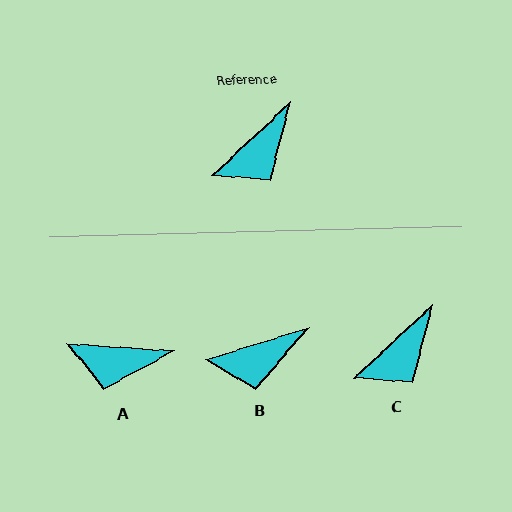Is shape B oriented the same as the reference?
No, it is off by about 26 degrees.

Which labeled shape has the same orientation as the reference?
C.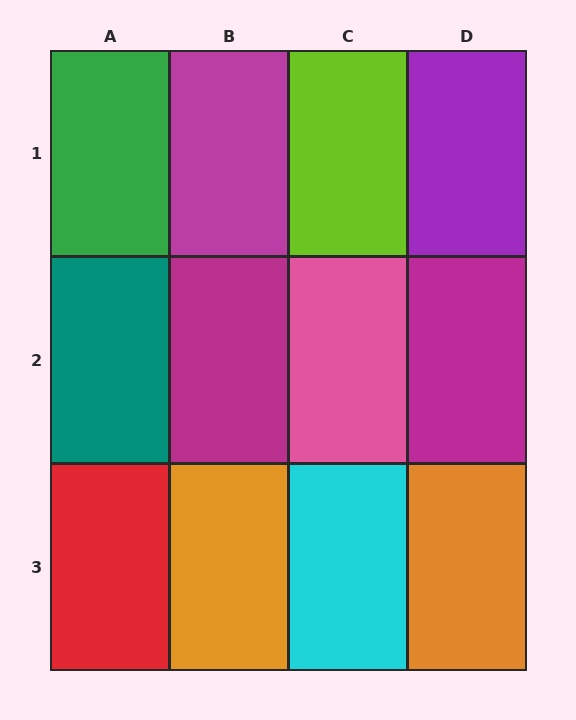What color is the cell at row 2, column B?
Magenta.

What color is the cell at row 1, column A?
Green.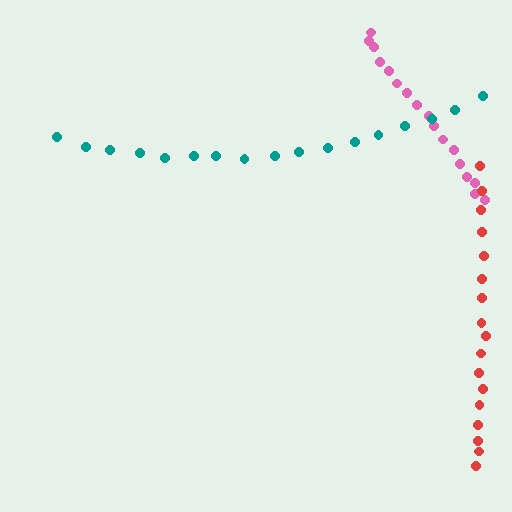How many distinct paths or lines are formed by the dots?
There are 3 distinct paths.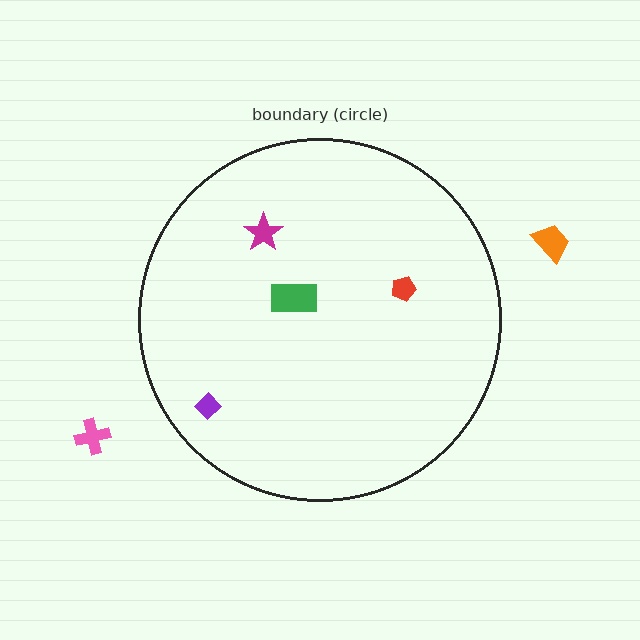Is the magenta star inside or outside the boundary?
Inside.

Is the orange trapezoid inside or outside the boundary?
Outside.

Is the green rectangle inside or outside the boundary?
Inside.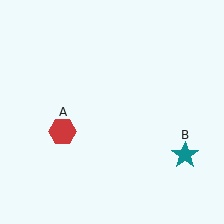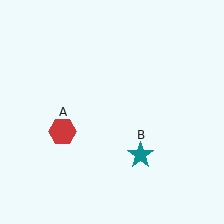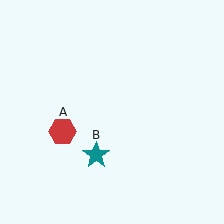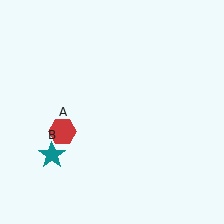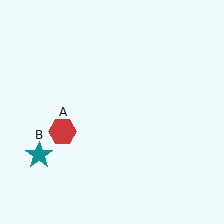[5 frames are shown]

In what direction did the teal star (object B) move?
The teal star (object B) moved left.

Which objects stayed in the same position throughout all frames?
Red hexagon (object A) remained stationary.